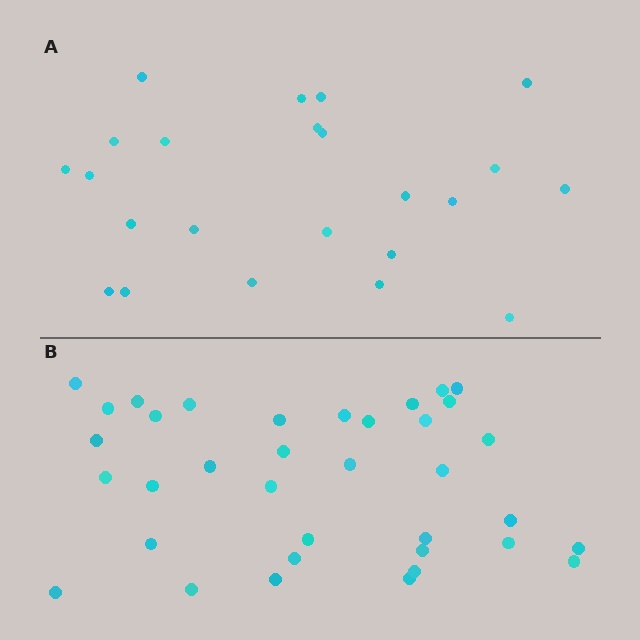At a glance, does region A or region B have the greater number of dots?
Region B (the bottom region) has more dots.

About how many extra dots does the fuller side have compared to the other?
Region B has approximately 15 more dots than region A.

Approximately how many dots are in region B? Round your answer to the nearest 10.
About 40 dots. (The exact count is 36, which rounds to 40.)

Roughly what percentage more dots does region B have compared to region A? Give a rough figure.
About 55% more.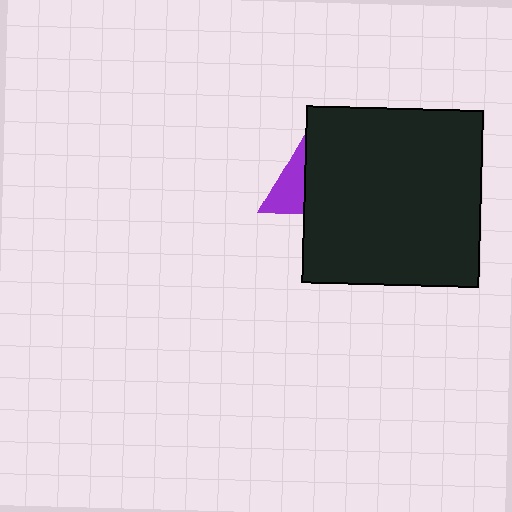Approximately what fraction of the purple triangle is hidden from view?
Roughly 58% of the purple triangle is hidden behind the black square.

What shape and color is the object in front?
The object in front is a black square.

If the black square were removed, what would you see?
You would see the complete purple triangle.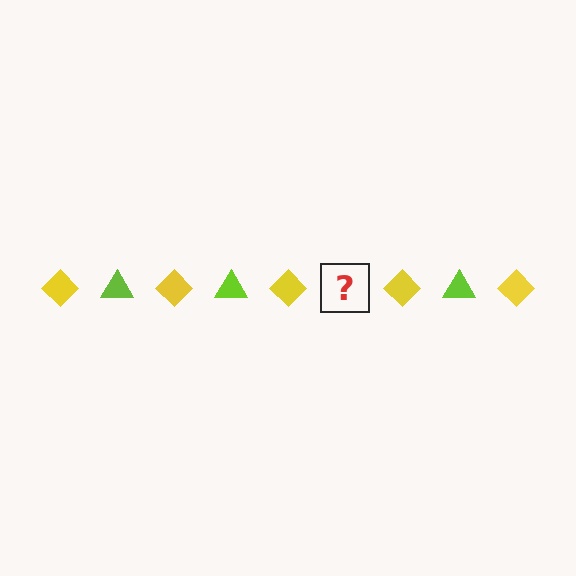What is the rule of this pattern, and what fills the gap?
The rule is that the pattern alternates between yellow diamond and lime triangle. The gap should be filled with a lime triangle.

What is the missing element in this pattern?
The missing element is a lime triangle.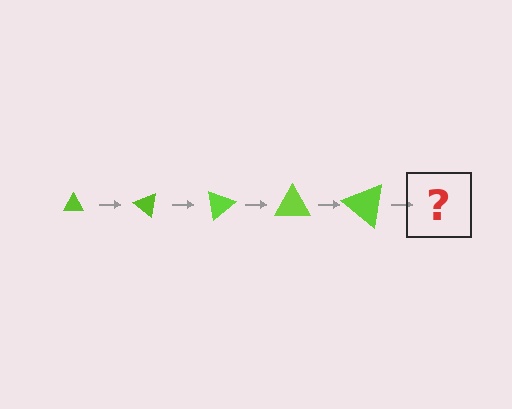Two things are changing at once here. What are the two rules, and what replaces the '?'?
The two rules are that the triangle grows larger each step and it rotates 40 degrees each step. The '?' should be a triangle, larger than the previous one and rotated 200 degrees from the start.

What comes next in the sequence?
The next element should be a triangle, larger than the previous one and rotated 200 degrees from the start.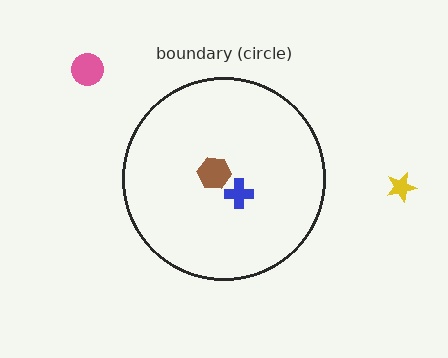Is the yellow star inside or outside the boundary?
Outside.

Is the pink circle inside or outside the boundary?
Outside.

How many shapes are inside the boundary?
2 inside, 2 outside.